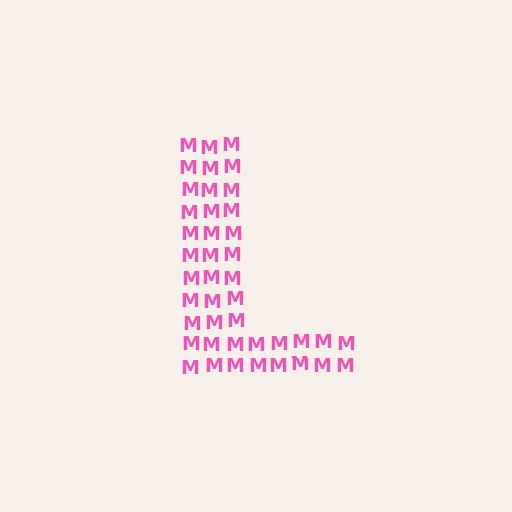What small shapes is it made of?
It is made of small letter M's.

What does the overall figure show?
The overall figure shows the letter L.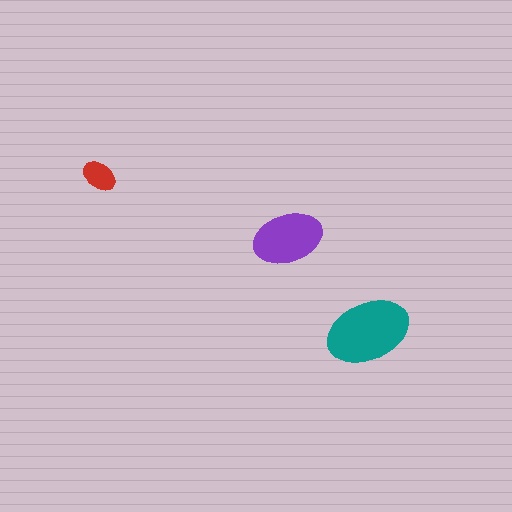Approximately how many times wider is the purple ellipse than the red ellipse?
About 2 times wider.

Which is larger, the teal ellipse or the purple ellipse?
The teal one.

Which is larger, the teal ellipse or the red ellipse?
The teal one.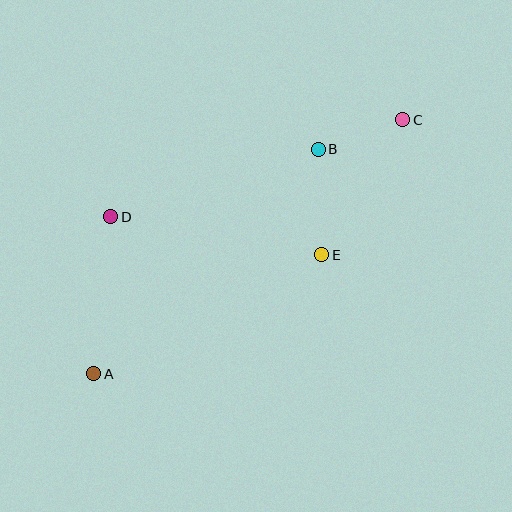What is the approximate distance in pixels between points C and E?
The distance between C and E is approximately 157 pixels.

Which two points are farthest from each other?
Points A and C are farthest from each other.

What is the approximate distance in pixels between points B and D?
The distance between B and D is approximately 218 pixels.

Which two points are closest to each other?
Points B and C are closest to each other.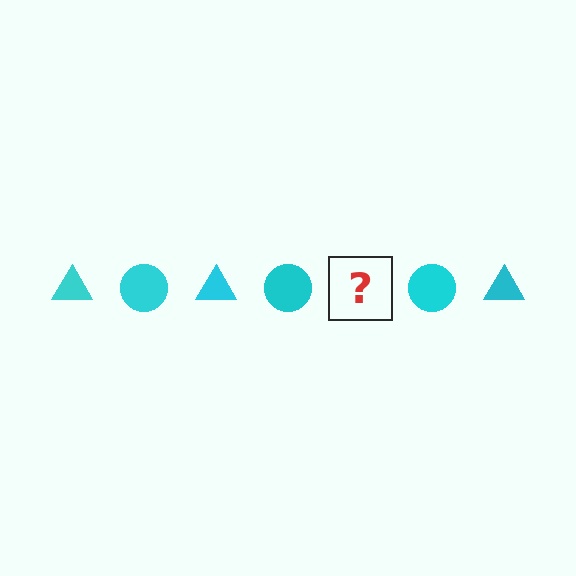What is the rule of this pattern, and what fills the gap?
The rule is that the pattern cycles through triangle, circle shapes in cyan. The gap should be filled with a cyan triangle.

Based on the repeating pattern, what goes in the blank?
The blank should be a cyan triangle.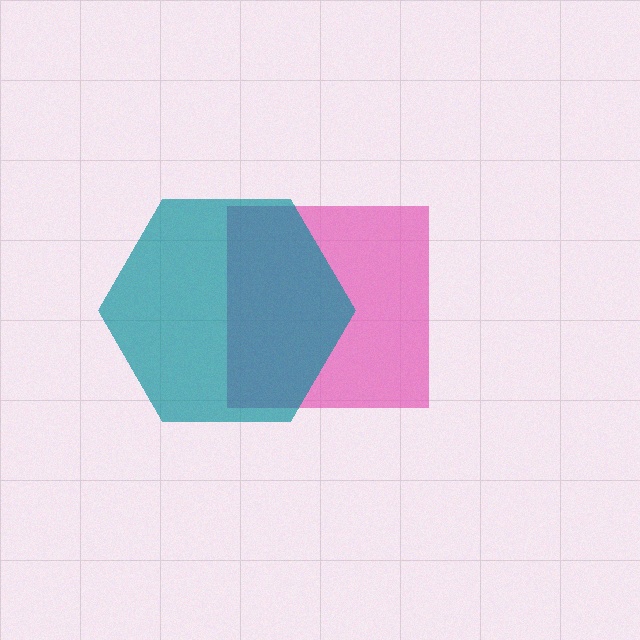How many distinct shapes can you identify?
There are 2 distinct shapes: a pink square, a teal hexagon.